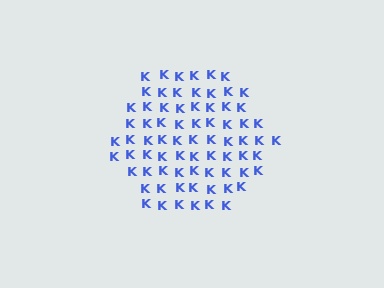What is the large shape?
The large shape is a hexagon.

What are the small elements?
The small elements are letter K's.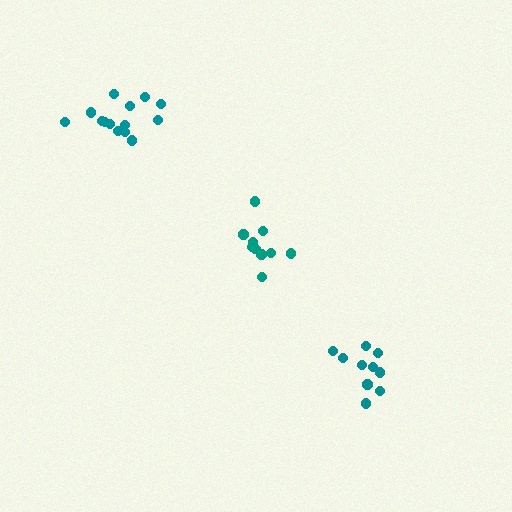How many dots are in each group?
Group 1: 11 dots, Group 2: 14 dots, Group 3: 10 dots (35 total).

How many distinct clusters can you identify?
There are 3 distinct clusters.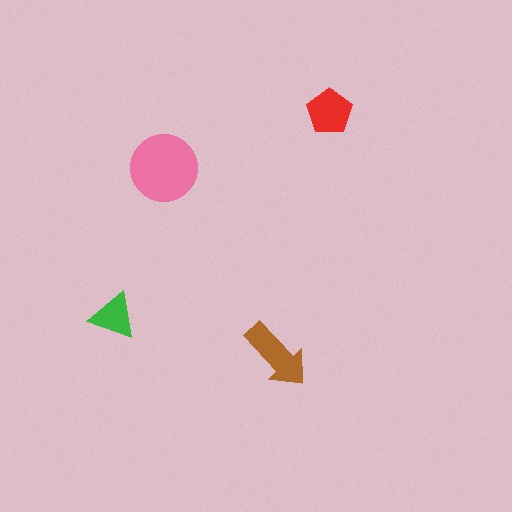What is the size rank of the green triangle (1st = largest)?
4th.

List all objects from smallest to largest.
The green triangle, the red pentagon, the brown arrow, the pink circle.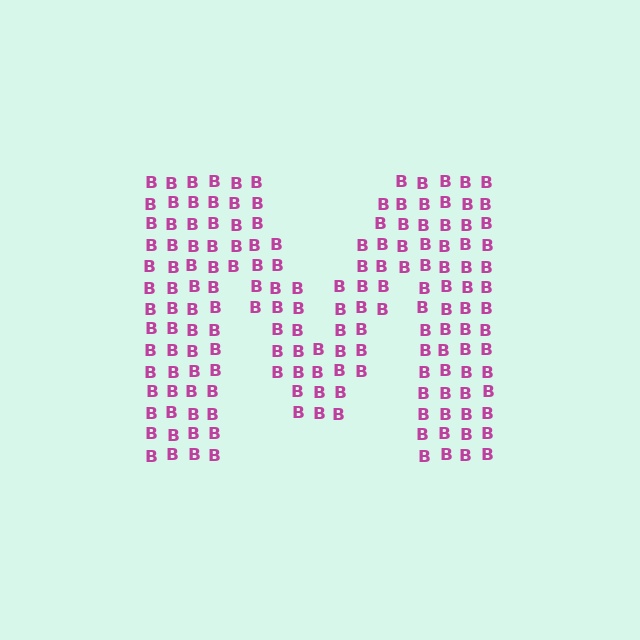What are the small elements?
The small elements are letter B's.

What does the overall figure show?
The overall figure shows the letter M.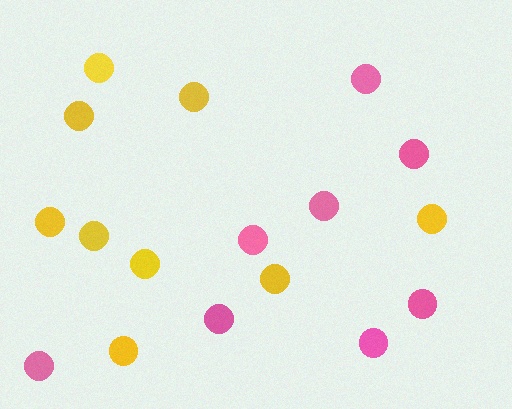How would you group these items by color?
There are 2 groups: one group of yellow circles (9) and one group of pink circles (8).